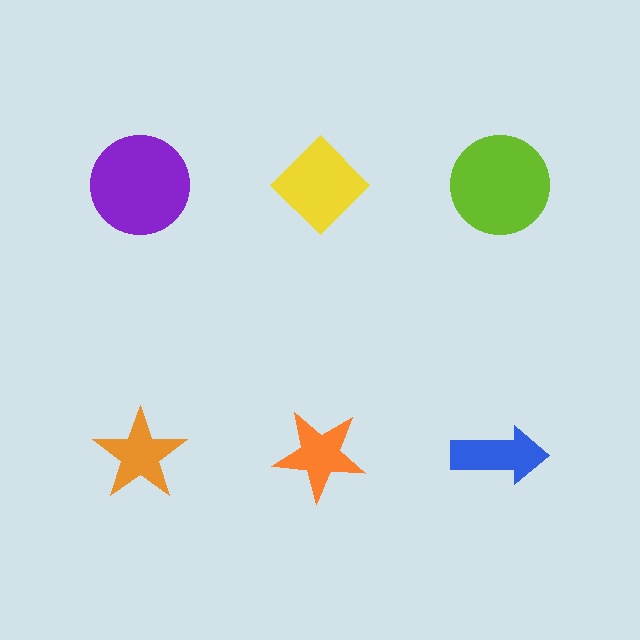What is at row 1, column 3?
A lime circle.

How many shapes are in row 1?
3 shapes.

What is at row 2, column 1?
An orange star.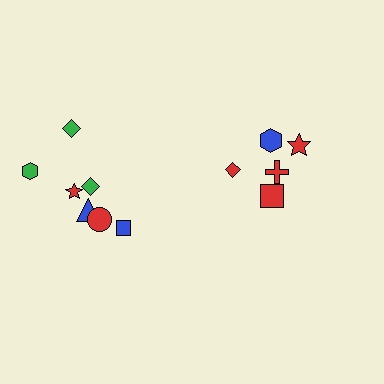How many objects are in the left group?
There are 7 objects.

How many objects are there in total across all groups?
There are 12 objects.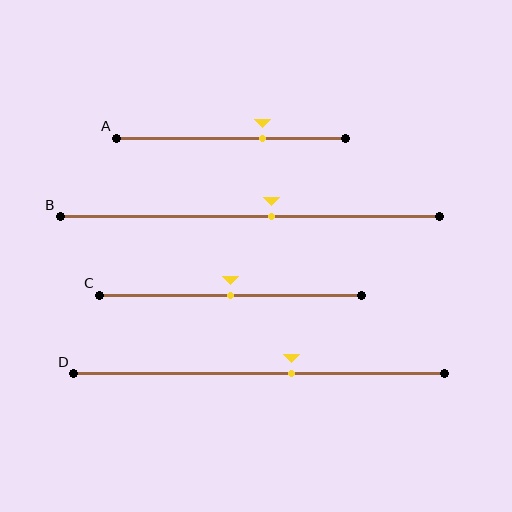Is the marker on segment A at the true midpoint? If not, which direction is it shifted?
No, the marker on segment A is shifted to the right by about 14% of the segment length.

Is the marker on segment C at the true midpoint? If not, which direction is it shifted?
Yes, the marker on segment C is at the true midpoint.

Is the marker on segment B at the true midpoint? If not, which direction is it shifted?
No, the marker on segment B is shifted to the right by about 6% of the segment length.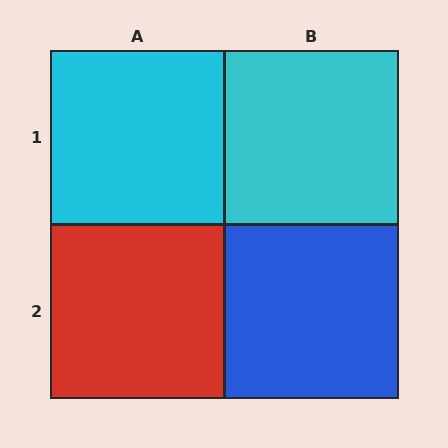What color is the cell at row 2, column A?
Red.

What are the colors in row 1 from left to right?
Cyan, cyan.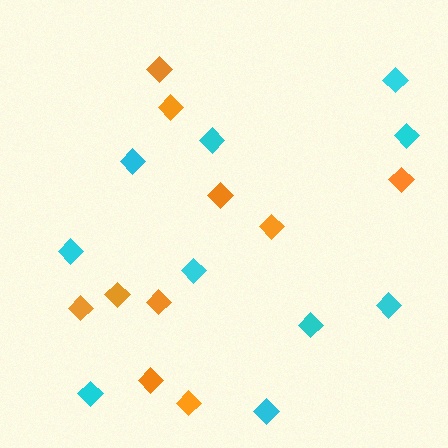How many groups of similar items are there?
There are 2 groups: one group of orange diamonds (10) and one group of cyan diamonds (10).